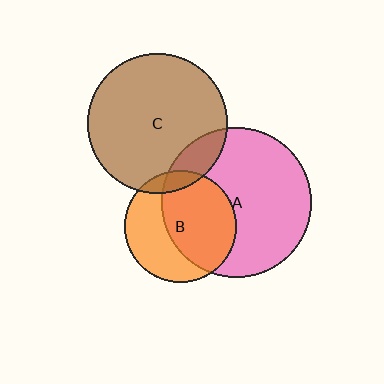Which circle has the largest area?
Circle A (pink).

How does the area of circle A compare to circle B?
Approximately 1.8 times.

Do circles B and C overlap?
Yes.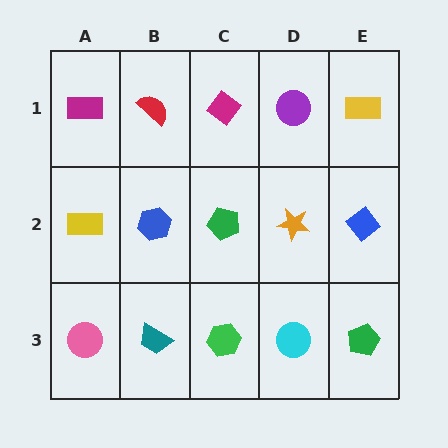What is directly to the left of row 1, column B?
A magenta rectangle.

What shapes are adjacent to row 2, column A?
A magenta rectangle (row 1, column A), a pink circle (row 3, column A), a blue hexagon (row 2, column B).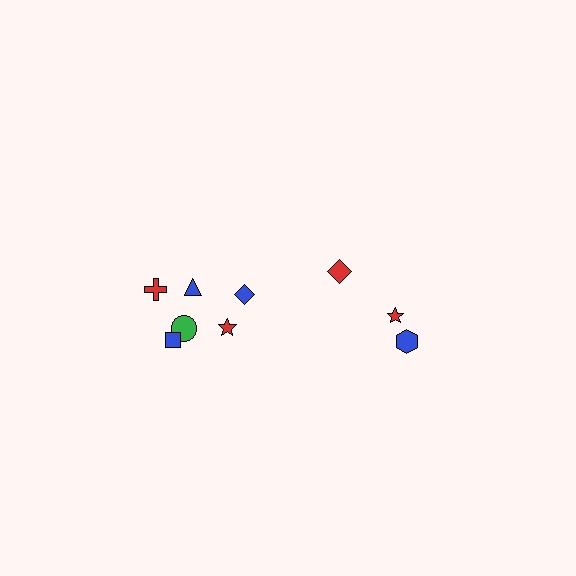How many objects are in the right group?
There are 3 objects.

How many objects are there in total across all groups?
There are 9 objects.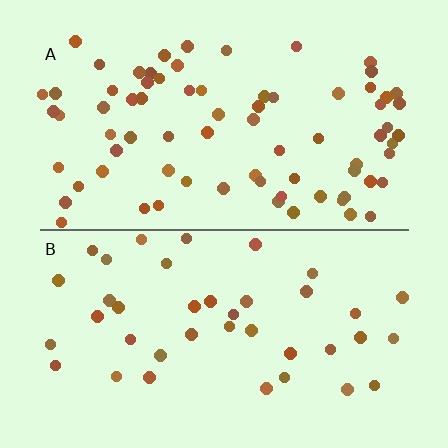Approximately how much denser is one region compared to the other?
Approximately 1.9× — region A over region B.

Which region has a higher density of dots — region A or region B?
A (the top).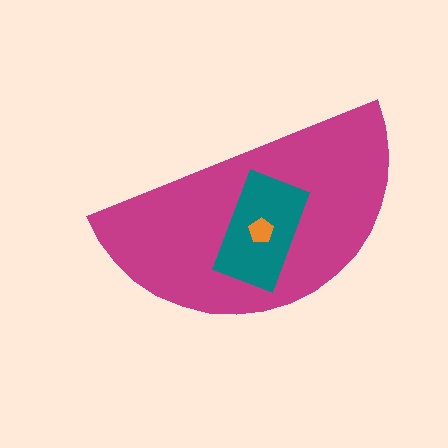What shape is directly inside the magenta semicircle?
The teal rectangle.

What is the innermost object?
The orange pentagon.